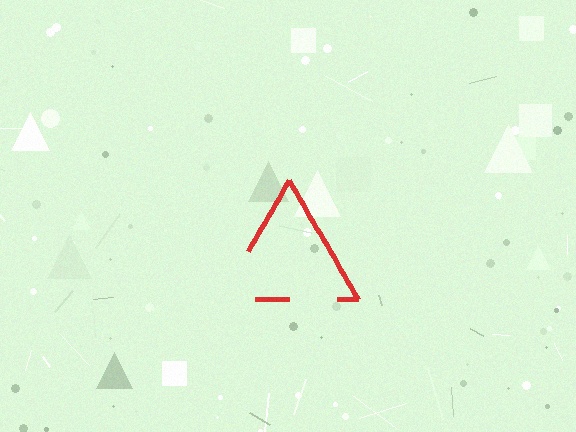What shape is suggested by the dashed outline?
The dashed outline suggests a triangle.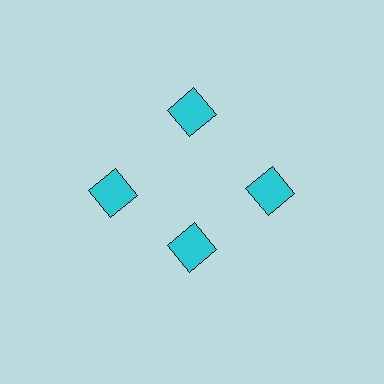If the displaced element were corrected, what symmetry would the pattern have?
It would have 4-fold rotational symmetry — the pattern would map onto itself every 90 degrees.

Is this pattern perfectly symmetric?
No. The 4 cyan squares are arranged in a ring, but one element near the 6 o'clock position is pulled inward toward the center, breaking the 4-fold rotational symmetry.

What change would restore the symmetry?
The symmetry would be restored by moving it outward, back onto the ring so that all 4 squares sit at equal angles and equal distance from the center.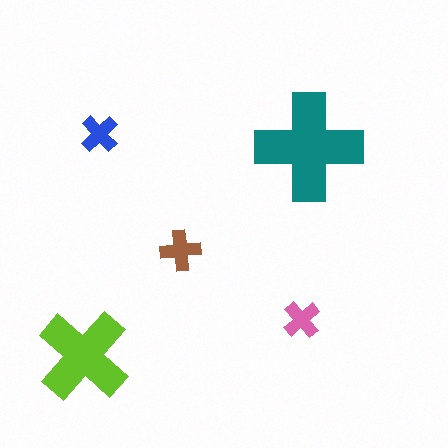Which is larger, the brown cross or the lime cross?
The lime one.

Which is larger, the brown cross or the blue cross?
The brown one.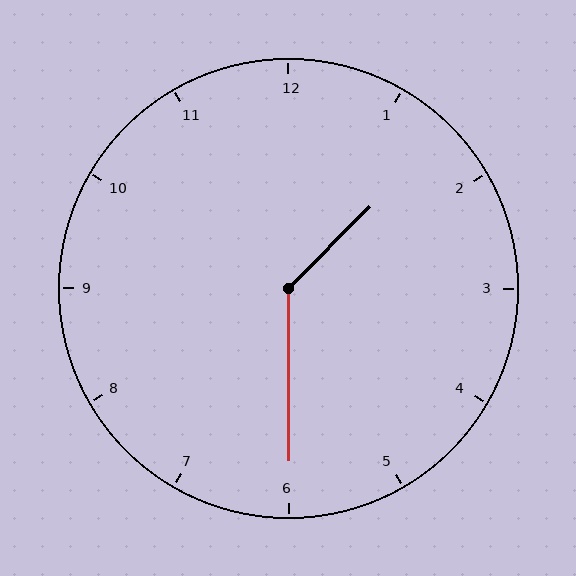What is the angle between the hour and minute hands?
Approximately 135 degrees.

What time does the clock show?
1:30.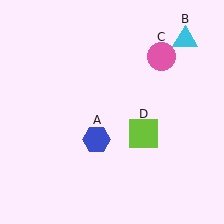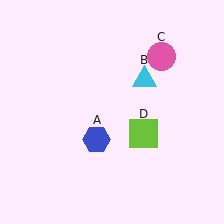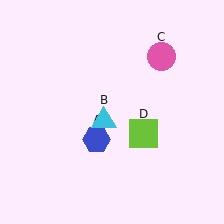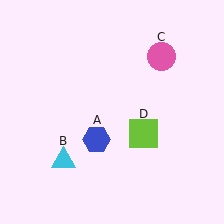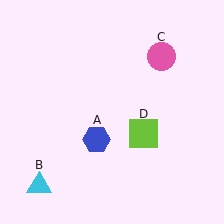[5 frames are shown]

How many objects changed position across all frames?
1 object changed position: cyan triangle (object B).